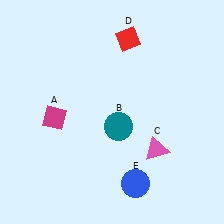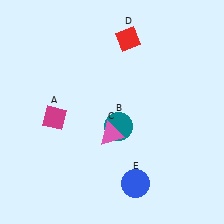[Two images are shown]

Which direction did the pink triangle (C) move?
The pink triangle (C) moved left.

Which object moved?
The pink triangle (C) moved left.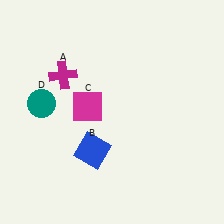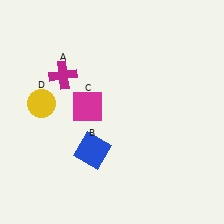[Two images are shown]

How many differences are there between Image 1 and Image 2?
There is 1 difference between the two images.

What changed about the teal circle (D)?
In Image 1, D is teal. In Image 2, it changed to yellow.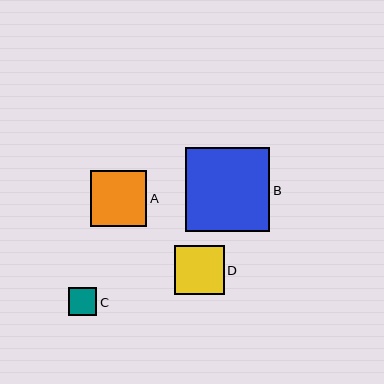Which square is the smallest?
Square C is the smallest with a size of approximately 28 pixels.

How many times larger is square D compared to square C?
Square D is approximately 1.8 times the size of square C.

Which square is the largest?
Square B is the largest with a size of approximately 84 pixels.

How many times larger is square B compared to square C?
Square B is approximately 3.0 times the size of square C.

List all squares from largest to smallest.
From largest to smallest: B, A, D, C.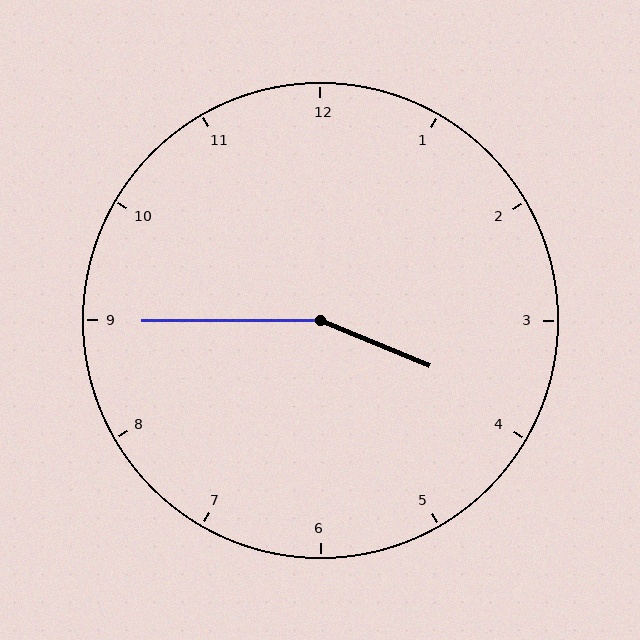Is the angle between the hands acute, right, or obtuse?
It is obtuse.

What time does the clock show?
3:45.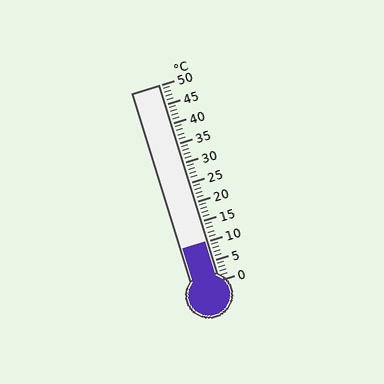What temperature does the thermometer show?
The thermometer shows approximately 10°C.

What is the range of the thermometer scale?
The thermometer scale ranges from 0°C to 50°C.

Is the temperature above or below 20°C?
The temperature is below 20°C.